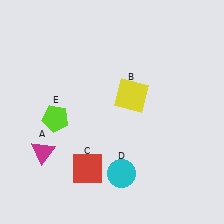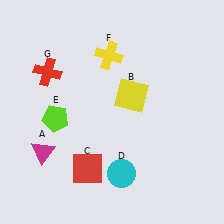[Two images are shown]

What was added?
A yellow cross (F), a red cross (G) were added in Image 2.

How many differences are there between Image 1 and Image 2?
There are 2 differences between the two images.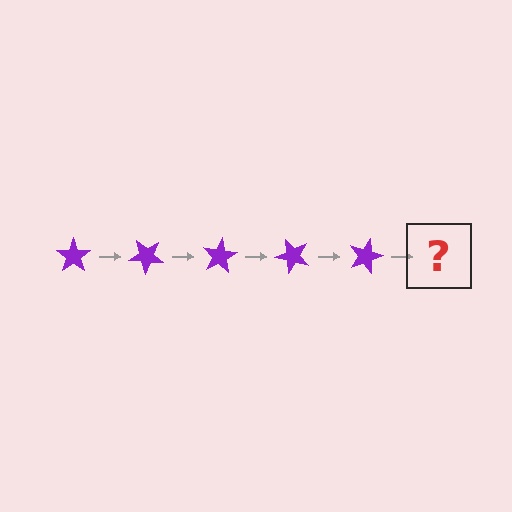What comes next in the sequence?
The next element should be a purple star rotated 200 degrees.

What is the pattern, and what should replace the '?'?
The pattern is that the star rotates 40 degrees each step. The '?' should be a purple star rotated 200 degrees.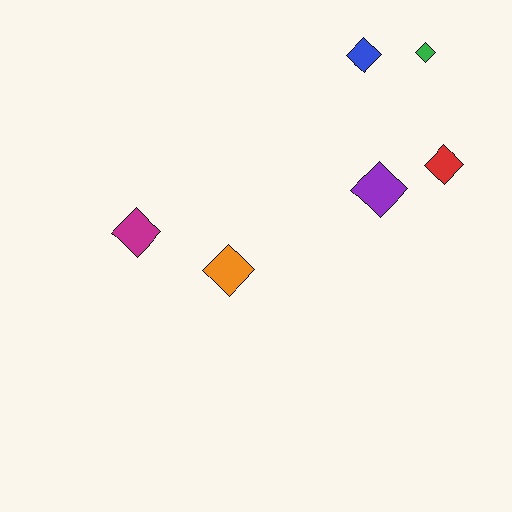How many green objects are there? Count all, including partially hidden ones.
There is 1 green object.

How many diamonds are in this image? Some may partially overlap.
There are 6 diamonds.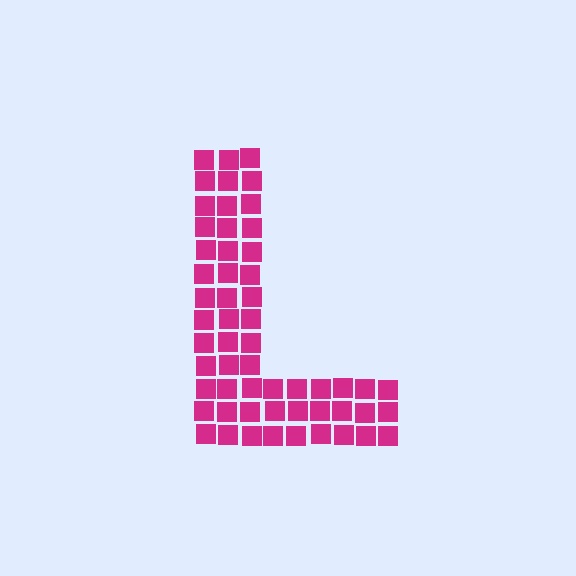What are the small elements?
The small elements are squares.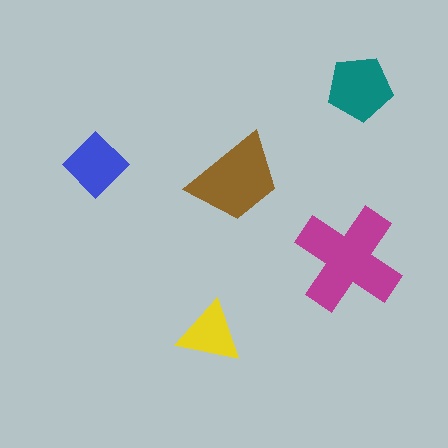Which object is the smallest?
The yellow triangle.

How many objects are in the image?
There are 5 objects in the image.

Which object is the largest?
The magenta cross.